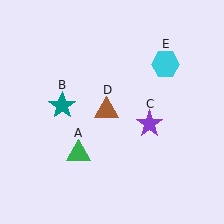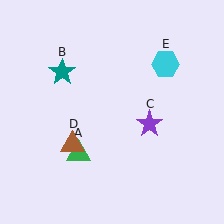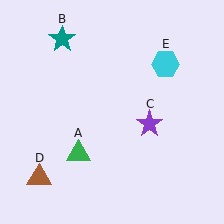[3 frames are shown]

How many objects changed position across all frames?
2 objects changed position: teal star (object B), brown triangle (object D).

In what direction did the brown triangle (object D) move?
The brown triangle (object D) moved down and to the left.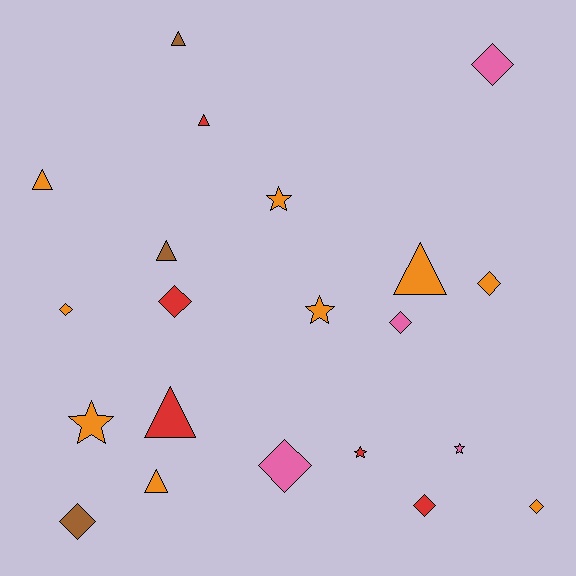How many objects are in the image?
There are 21 objects.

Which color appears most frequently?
Orange, with 9 objects.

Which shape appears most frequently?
Diamond, with 9 objects.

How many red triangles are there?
There are 2 red triangles.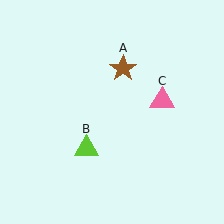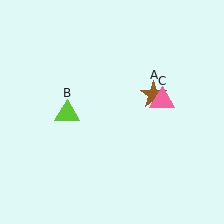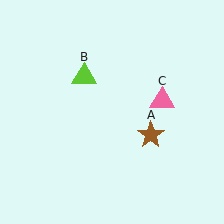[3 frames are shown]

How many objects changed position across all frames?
2 objects changed position: brown star (object A), lime triangle (object B).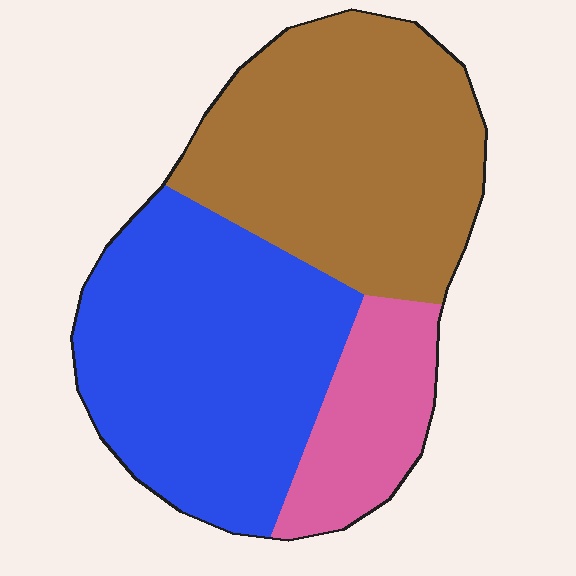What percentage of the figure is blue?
Blue covers 43% of the figure.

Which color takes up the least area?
Pink, at roughly 15%.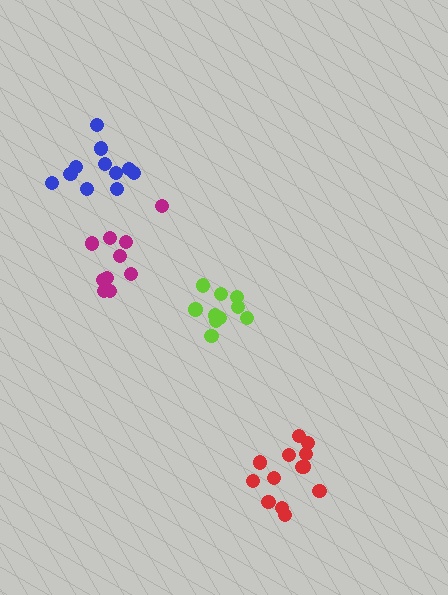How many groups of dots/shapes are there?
There are 4 groups.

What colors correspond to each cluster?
The clusters are colored: lime, red, magenta, blue.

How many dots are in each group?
Group 1: 10 dots, Group 2: 13 dots, Group 3: 10 dots, Group 4: 11 dots (44 total).